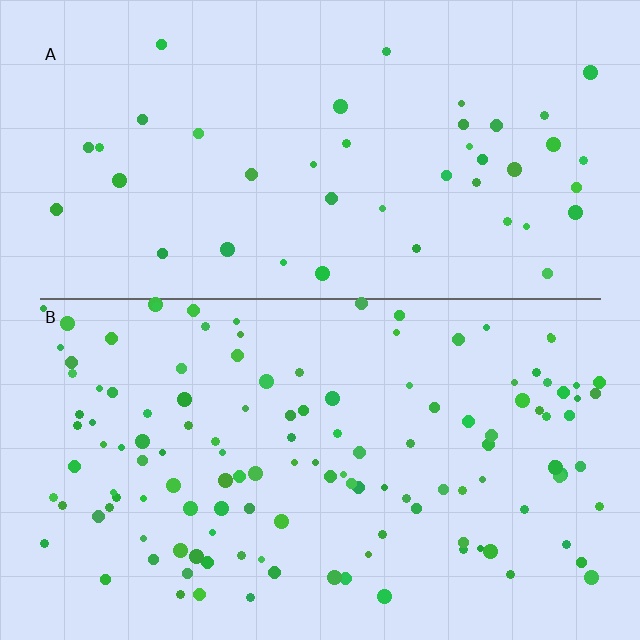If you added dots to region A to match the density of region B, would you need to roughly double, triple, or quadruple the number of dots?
Approximately triple.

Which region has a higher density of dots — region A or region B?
B (the bottom).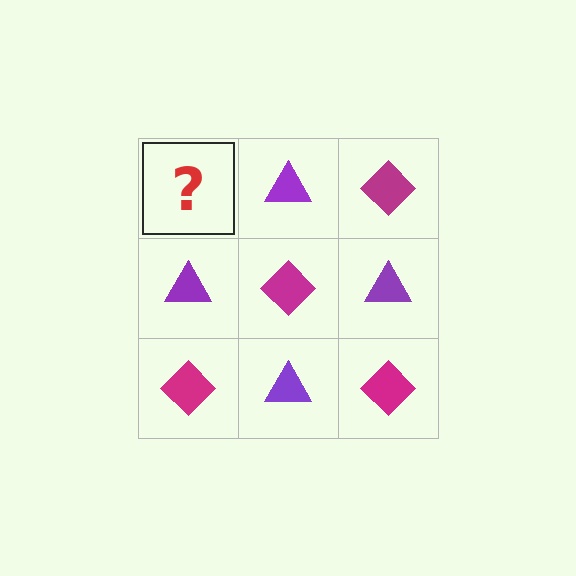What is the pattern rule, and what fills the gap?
The rule is that it alternates magenta diamond and purple triangle in a checkerboard pattern. The gap should be filled with a magenta diamond.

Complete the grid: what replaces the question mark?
The question mark should be replaced with a magenta diamond.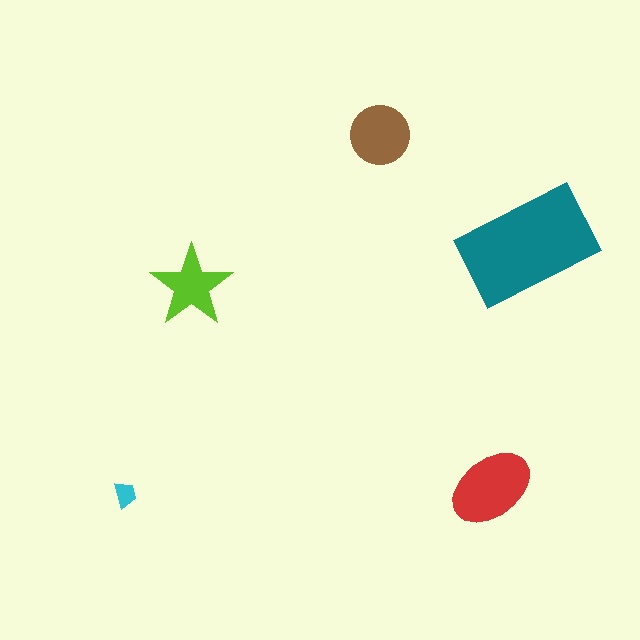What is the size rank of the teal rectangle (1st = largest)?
1st.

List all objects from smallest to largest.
The cyan trapezoid, the lime star, the brown circle, the red ellipse, the teal rectangle.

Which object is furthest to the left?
The cyan trapezoid is leftmost.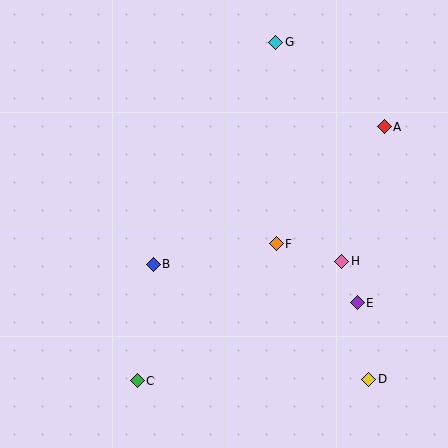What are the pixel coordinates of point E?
Point E is at (357, 303).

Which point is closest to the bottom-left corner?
Point C is closest to the bottom-left corner.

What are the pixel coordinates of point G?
Point G is at (276, 42).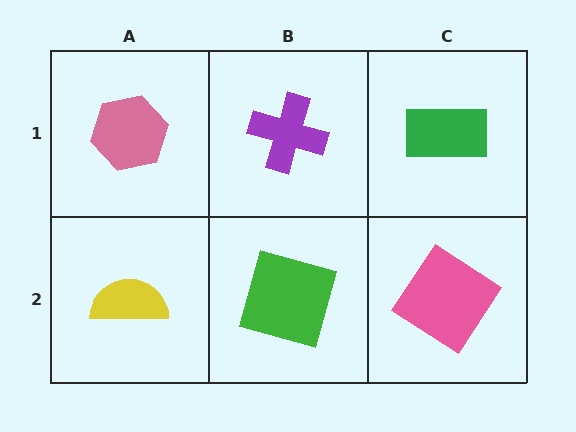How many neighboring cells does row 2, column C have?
2.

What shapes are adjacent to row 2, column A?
A pink hexagon (row 1, column A), a green square (row 2, column B).